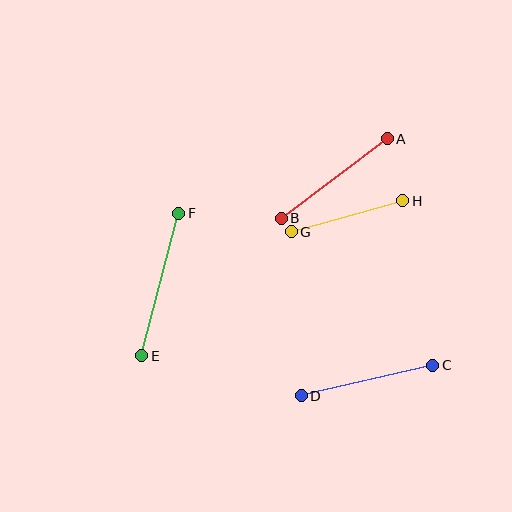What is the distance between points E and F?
The distance is approximately 147 pixels.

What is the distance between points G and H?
The distance is approximately 116 pixels.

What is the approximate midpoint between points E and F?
The midpoint is at approximately (160, 284) pixels.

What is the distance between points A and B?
The distance is approximately 133 pixels.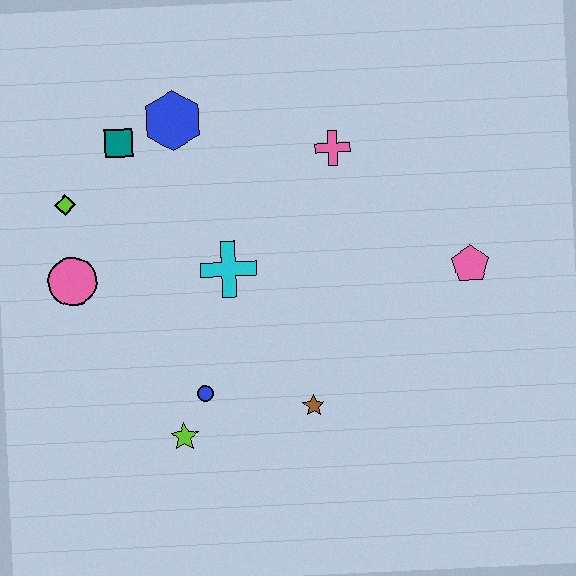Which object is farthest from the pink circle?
The pink pentagon is farthest from the pink circle.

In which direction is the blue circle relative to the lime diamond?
The blue circle is below the lime diamond.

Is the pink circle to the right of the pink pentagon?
No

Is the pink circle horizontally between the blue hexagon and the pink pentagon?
No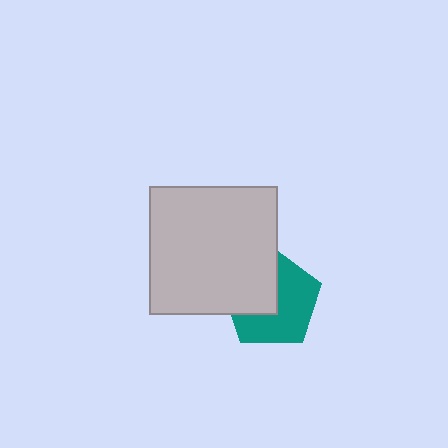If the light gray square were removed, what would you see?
You would see the complete teal pentagon.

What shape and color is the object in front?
The object in front is a light gray square.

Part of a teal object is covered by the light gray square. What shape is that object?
It is a pentagon.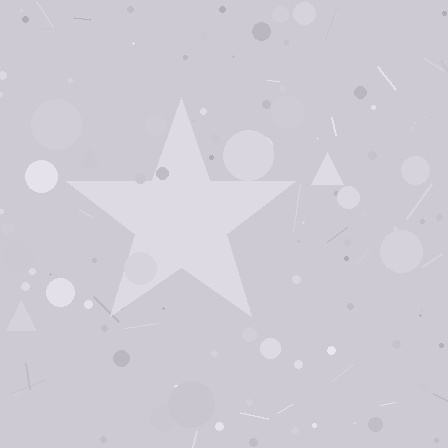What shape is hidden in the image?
A star is hidden in the image.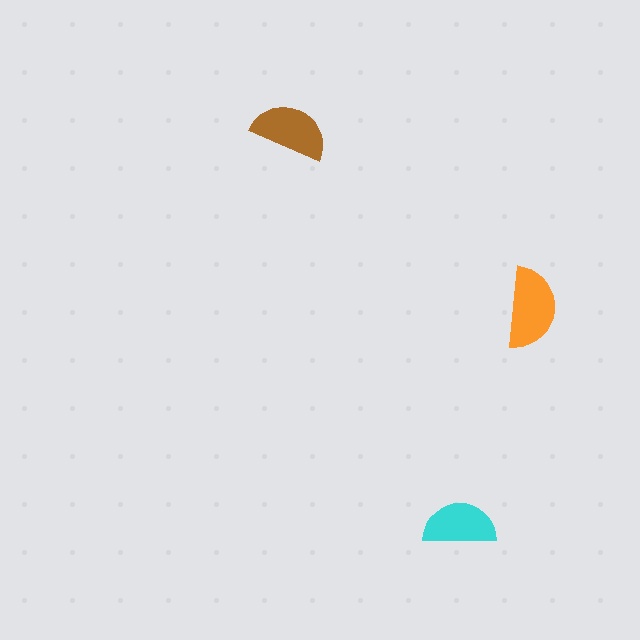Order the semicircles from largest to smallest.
the orange one, the brown one, the cyan one.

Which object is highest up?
The brown semicircle is topmost.